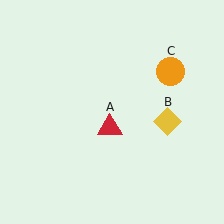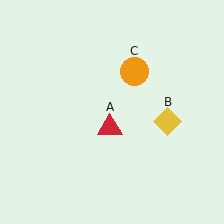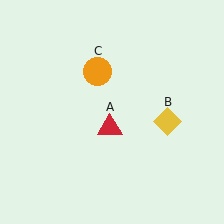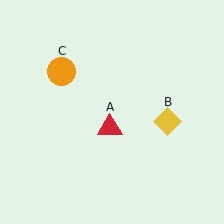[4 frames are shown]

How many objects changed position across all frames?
1 object changed position: orange circle (object C).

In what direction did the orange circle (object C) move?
The orange circle (object C) moved left.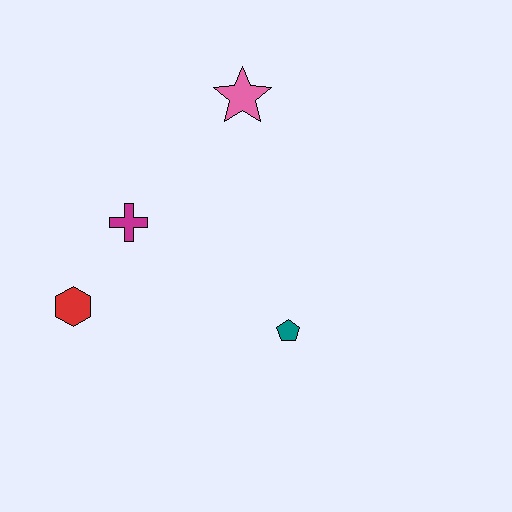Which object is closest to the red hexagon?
The magenta cross is closest to the red hexagon.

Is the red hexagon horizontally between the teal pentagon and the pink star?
No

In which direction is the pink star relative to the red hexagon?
The pink star is above the red hexagon.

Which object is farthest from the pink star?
The red hexagon is farthest from the pink star.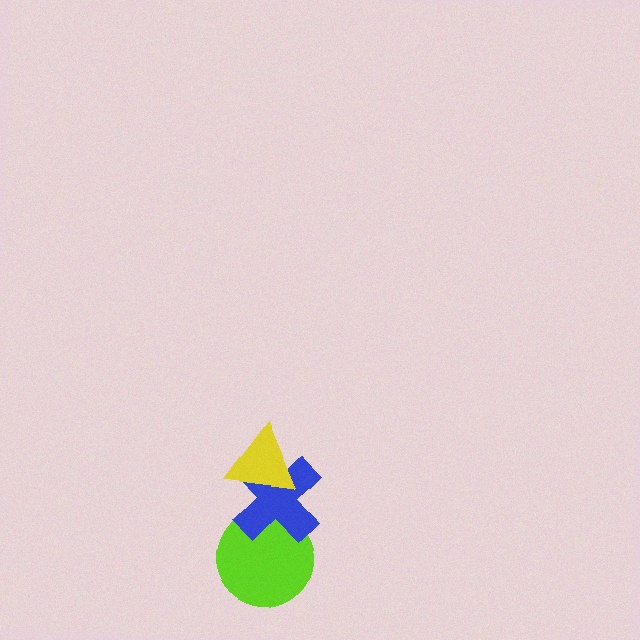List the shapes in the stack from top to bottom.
From top to bottom: the yellow triangle, the blue cross, the lime circle.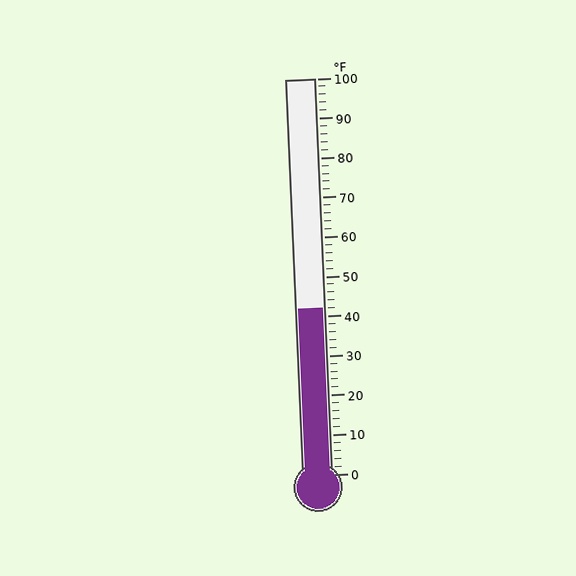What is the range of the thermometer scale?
The thermometer scale ranges from 0°F to 100°F.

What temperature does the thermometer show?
The thermometer shows approximately 42°F.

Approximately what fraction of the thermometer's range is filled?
The thermometer is filled to approximately 40% of its range.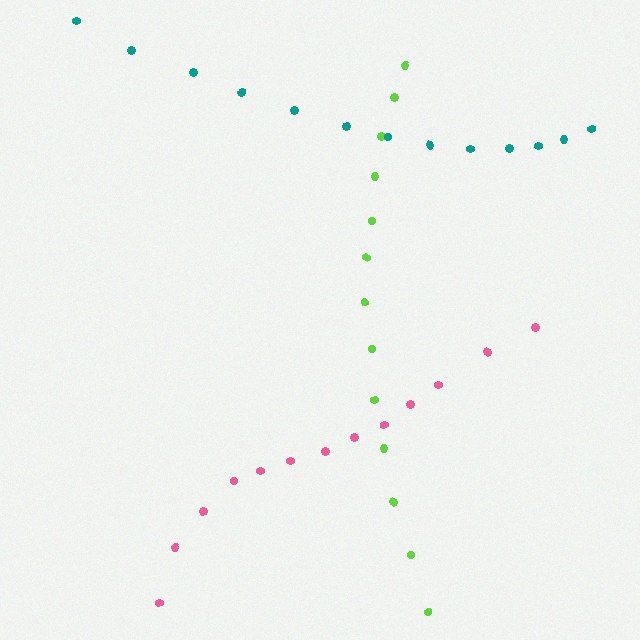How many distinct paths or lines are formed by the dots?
There are 3 distinct paths.